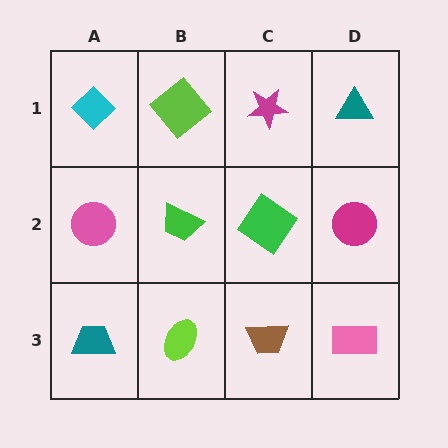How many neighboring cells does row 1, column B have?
3.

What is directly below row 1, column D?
A magenta circle.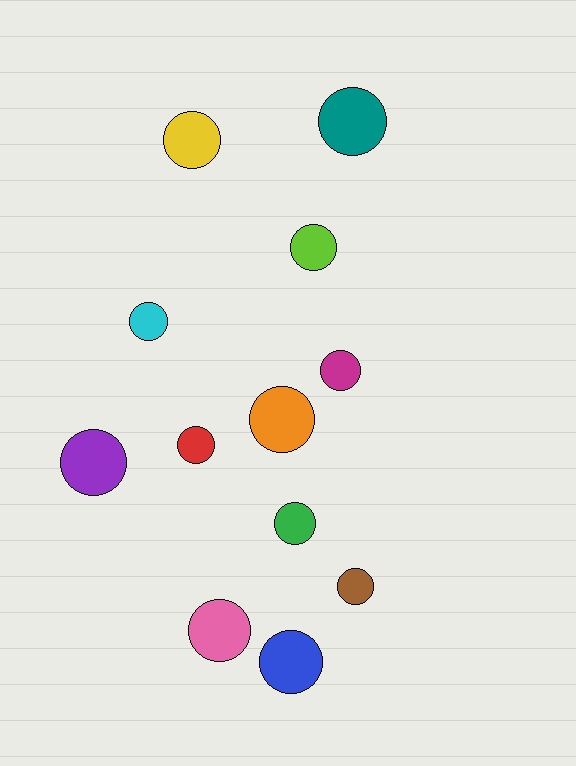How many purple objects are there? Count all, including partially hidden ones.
There is 1 purple object.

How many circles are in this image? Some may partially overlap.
There are 12 circles.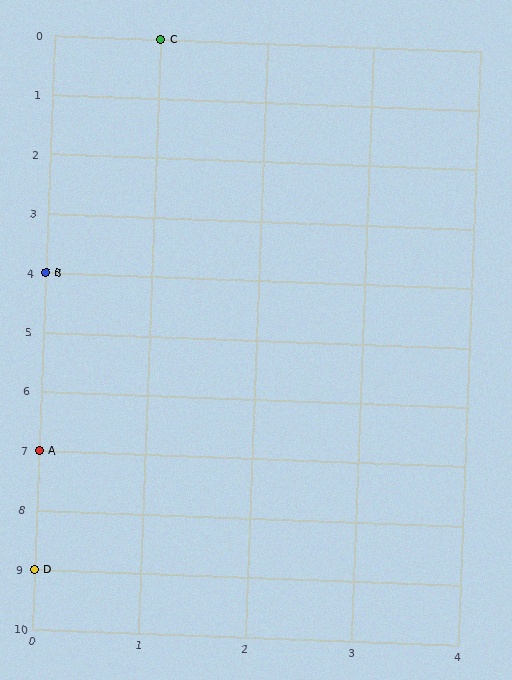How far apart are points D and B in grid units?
Points D and B are 5 rows apart.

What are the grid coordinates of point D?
Point D is at grid coordinates (0, 9).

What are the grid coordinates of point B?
Point B is at grid coordinates (0, 4).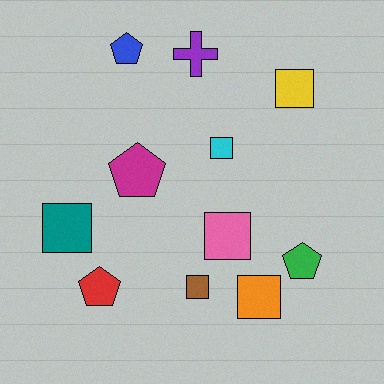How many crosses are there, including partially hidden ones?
There is 1 cross.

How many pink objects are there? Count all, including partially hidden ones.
There is 1 pink object.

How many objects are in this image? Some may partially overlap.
There are 11 objects.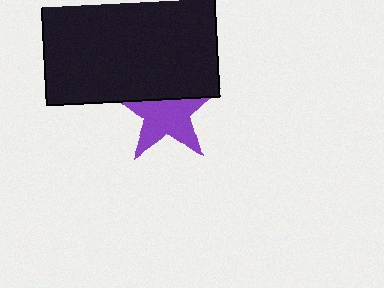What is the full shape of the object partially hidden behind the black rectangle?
The partially hidden object is a purple star.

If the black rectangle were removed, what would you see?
You would see the complete purple star.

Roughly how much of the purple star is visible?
About half of it is visible (roughly 62%).